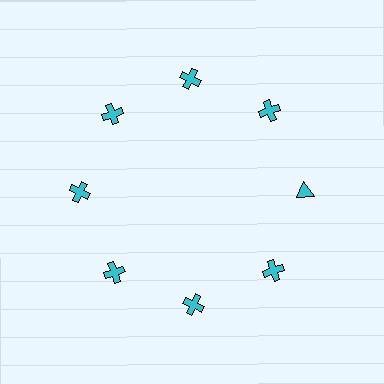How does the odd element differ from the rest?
It has a different shape: triangle instead of cross.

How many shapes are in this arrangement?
There are 8 shapes arranged in a ring pattern.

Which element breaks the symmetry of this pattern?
The cyan triangle at roughly the 3 o'clock position breaks the symmetry. All other shapes are cyan crosses.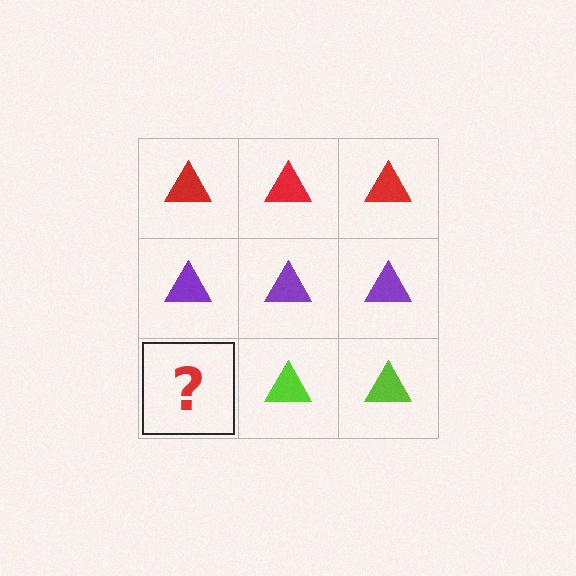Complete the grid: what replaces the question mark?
The question mark should be replaced with a lime triangle.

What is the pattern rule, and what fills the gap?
The rule is that each row has a consistent color. The gap should be filled with a lime triangle.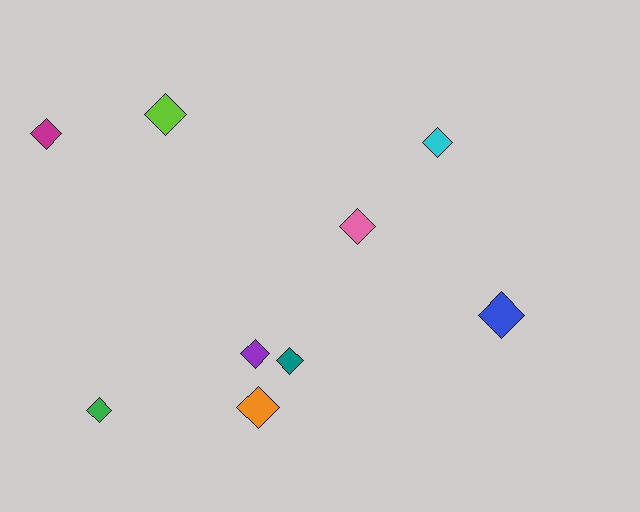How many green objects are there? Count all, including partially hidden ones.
There is 1 green object.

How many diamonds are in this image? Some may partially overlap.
There are 9 diamonds.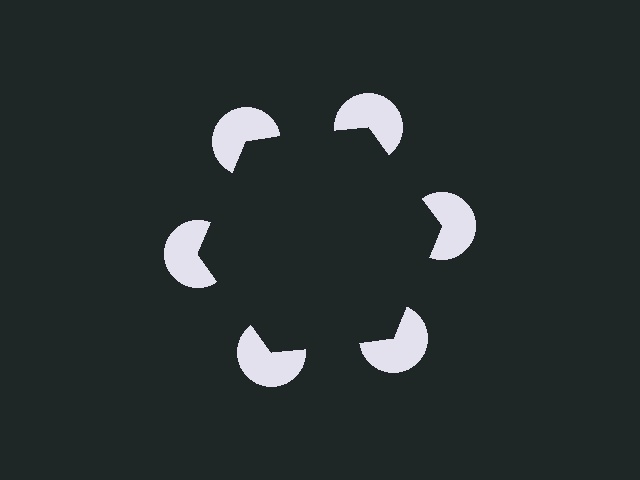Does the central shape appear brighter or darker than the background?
It typically appears slightly darker than the background, even though no actual brightness change is drawn.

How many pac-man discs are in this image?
There are 6 — one at each vertex of the illusory hexagon.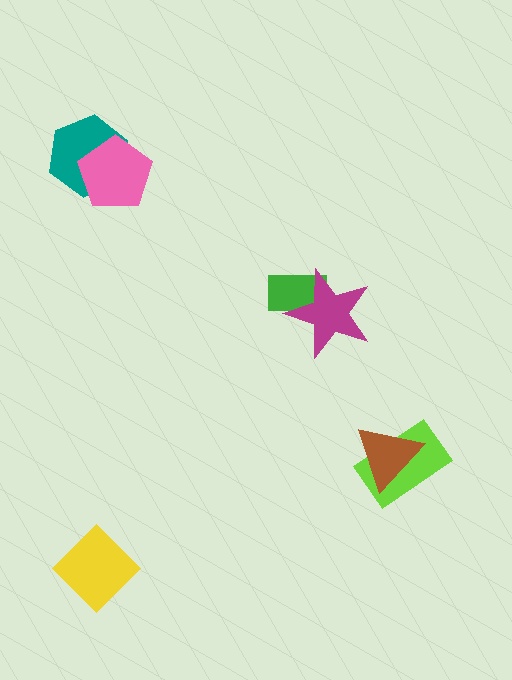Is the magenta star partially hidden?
No, no other shape covers it.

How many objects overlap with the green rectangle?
1 object overlaps with the green rectangle.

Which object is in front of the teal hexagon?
The pink pentagon is in front of the teal hexagon.